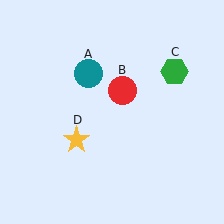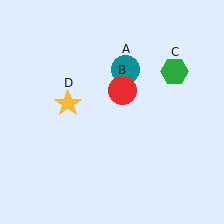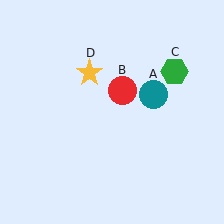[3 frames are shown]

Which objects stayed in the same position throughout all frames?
Red circle (object B) and green hexagon (object C) remained stationary.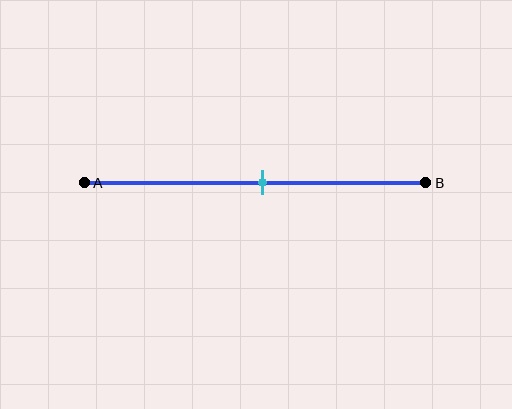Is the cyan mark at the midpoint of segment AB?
Yes, the mark is approximately at the midpoint.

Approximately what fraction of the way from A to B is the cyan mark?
The cyan mark is approximately 50% of the way from A to B.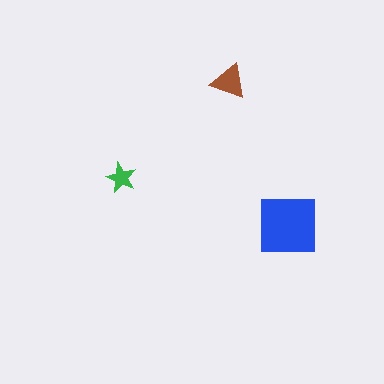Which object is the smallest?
The green star.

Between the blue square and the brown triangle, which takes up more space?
The blue square.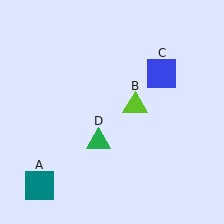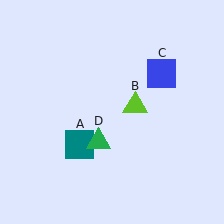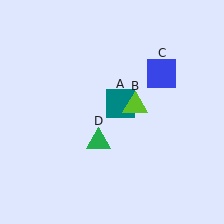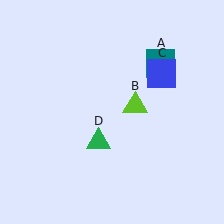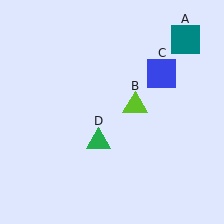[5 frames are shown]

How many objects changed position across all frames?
1 object changed position: teal square (object A).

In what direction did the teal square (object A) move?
The teal square (object A) moved up and to the right.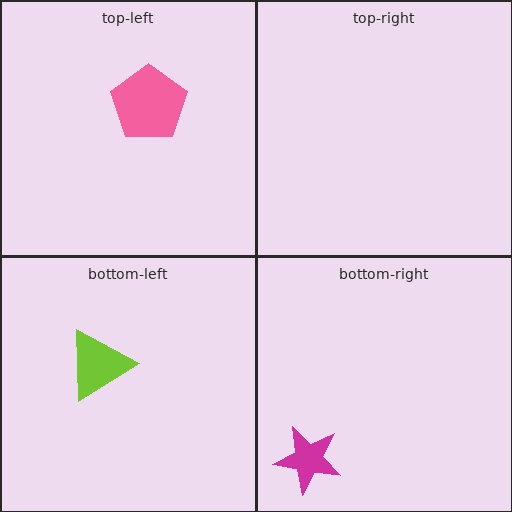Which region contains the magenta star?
The bottom-right region.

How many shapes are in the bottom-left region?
1.